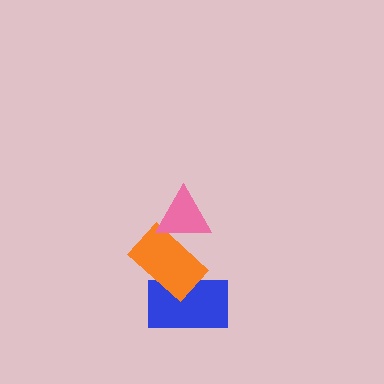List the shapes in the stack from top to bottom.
From top to bottom: the pink triangle, the orange rectangle, the blue rectangle.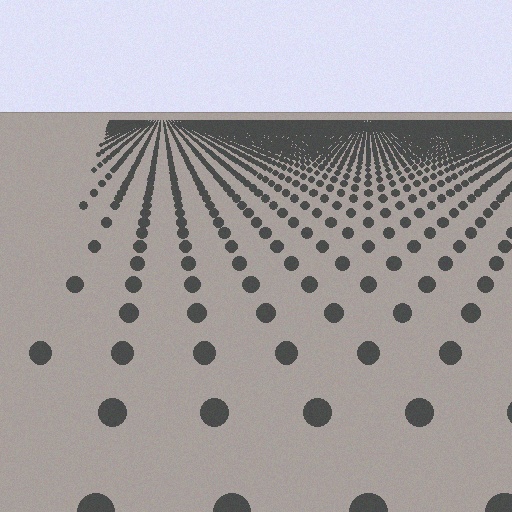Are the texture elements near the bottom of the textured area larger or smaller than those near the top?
Larger. Near the bottom, elements are closer to the viewer and appear at a bigger on-screen size.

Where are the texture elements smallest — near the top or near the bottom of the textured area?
Near the top.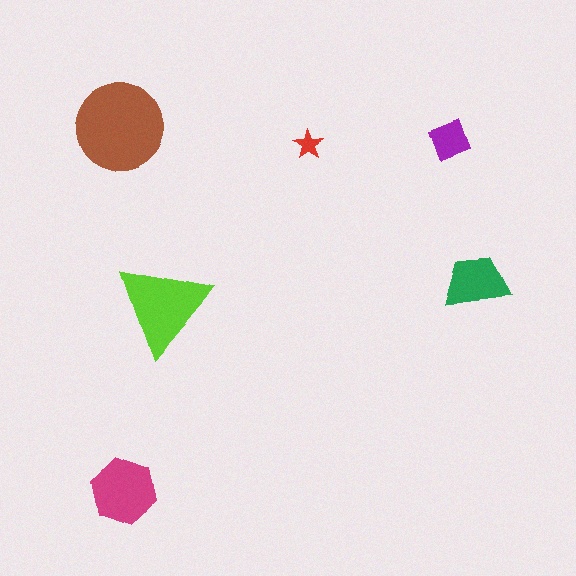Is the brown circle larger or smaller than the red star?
Larger.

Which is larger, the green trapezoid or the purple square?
The green trapezoid.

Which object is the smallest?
The red star.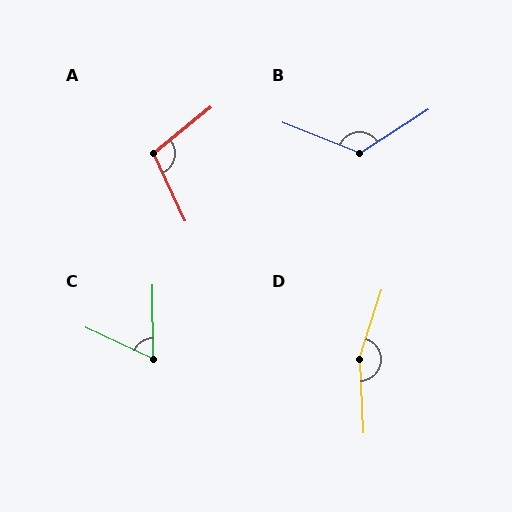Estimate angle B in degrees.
Approximately 125 degrees.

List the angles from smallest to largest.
C (65°), A (103°), B (125°), D (159°).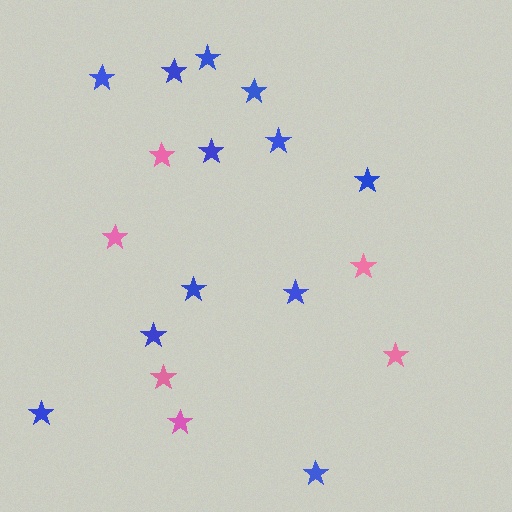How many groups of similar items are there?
There are 2 groups: one group of blue stars (12) and one group of pink stars (6).